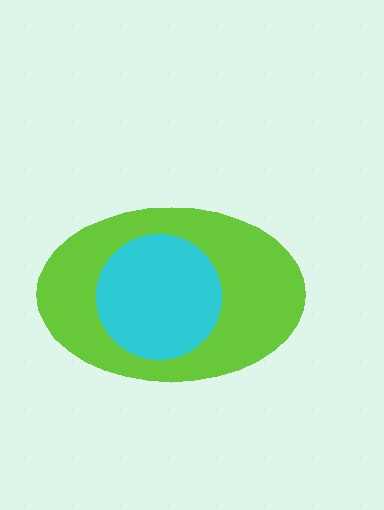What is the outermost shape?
The lime ellipse.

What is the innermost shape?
The cyan circle.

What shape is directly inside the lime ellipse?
The cyan circle.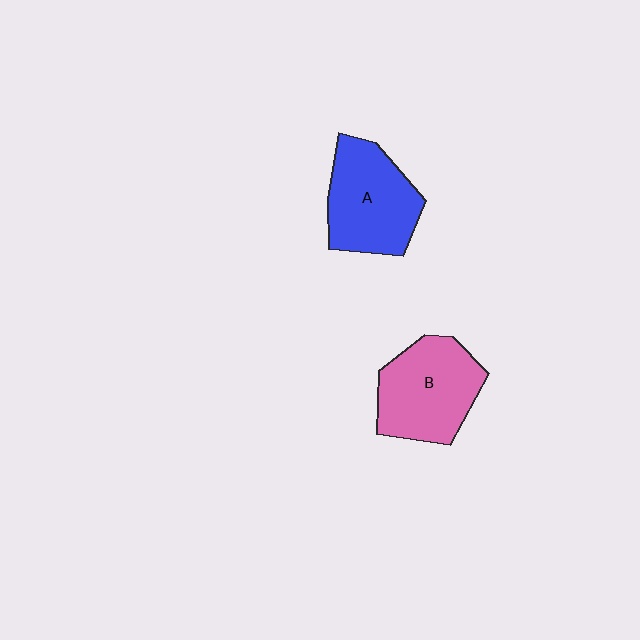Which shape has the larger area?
Shape B (pink).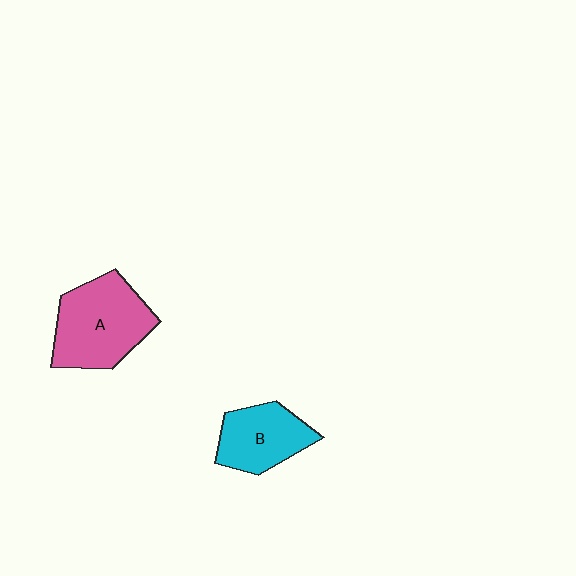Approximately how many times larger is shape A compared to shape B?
Approximately 1.4 times.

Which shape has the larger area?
Shape A (pink).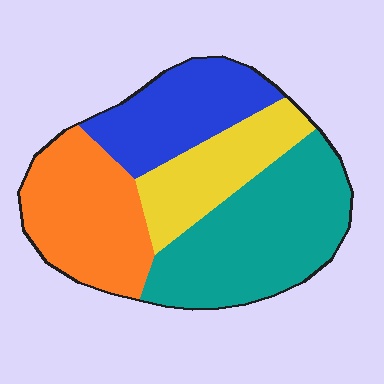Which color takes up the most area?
Teal, at roughly 35%.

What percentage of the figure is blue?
Blue takes up about one fifth (1/5) of the figure.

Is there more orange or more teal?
Teal.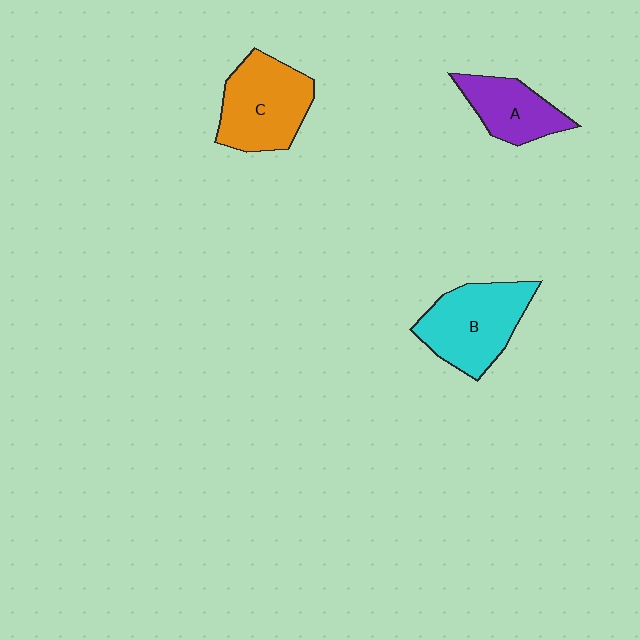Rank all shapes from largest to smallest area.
From largest to smallest: B (cyan), C (orange), A (purple).